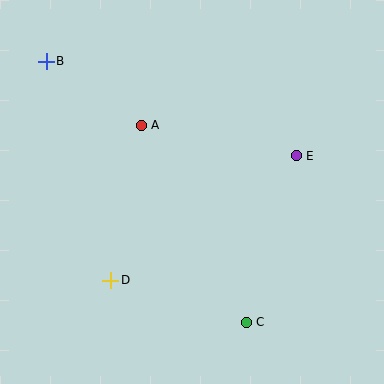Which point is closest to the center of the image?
Point A at (141, 125) is closest to the center.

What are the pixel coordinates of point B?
Point B is at (46, 61).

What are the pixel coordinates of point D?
Point D is at (111, 280).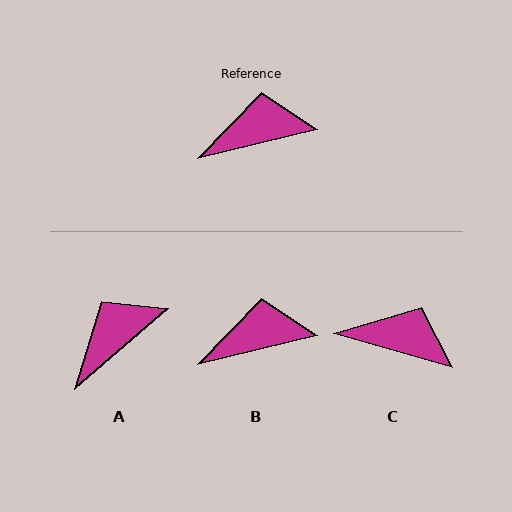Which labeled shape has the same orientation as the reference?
B.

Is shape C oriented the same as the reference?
No, it is off by about 29 degrees.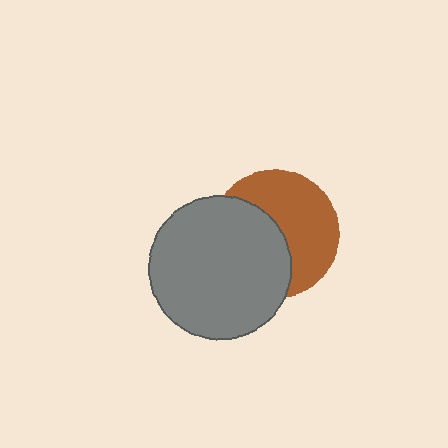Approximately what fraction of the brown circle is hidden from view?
Roughly 47% of the brown circle is hidden behind the gray circle.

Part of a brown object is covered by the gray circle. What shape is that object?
It is a circle.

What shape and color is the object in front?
The object in front is a gray circle.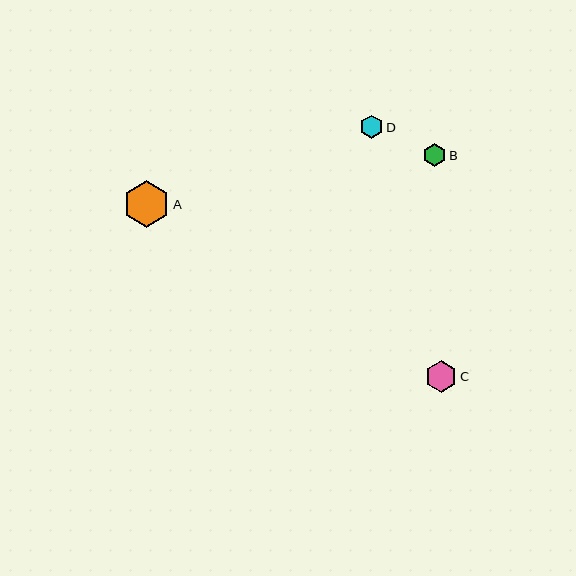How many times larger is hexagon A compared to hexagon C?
Hexagon A is approximately 1.5 times the size of hexagon C.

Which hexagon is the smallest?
Hexagon B is the smallest with a size of approximately 23 pixels.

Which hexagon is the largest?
Hexagon A is the largest with a size of approximately 46 pixels.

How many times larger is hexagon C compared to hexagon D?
Hexagon C is approximately 1.4 times the size of hexagon D.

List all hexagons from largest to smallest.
From largest to smallest: A, C, D, B.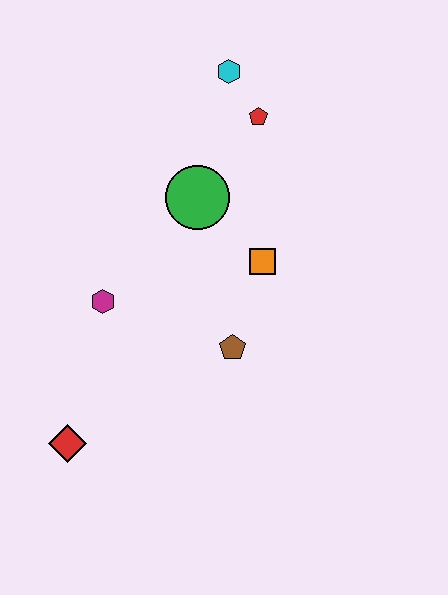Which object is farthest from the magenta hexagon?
The cyan hexagon is farthest from the magenta hexagon.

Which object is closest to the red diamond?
The magenta hexagon is closest to the red diamond.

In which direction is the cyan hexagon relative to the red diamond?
The cyan hexagon is above the red diamond.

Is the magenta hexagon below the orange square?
Yes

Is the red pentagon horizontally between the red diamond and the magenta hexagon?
No